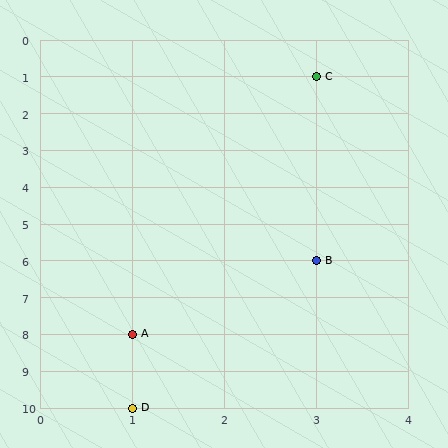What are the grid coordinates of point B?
Point B is at grid coordinates (3, 6).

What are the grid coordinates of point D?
Point D is at grid coordinates (1, 10).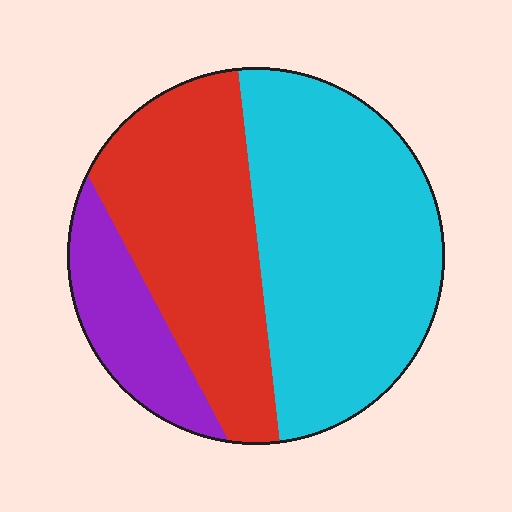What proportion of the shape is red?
Red takes up about three eighths (3/8) of the shape.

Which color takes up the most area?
Cyan, at roughly 50%.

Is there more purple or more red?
Red.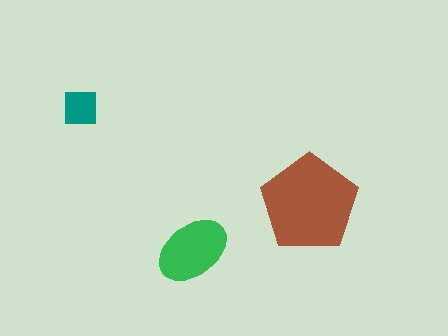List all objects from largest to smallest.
The brown pentagon, the green ellipse, the teal square.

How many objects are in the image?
There are 3 objects in the image.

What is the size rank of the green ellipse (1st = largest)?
2nd.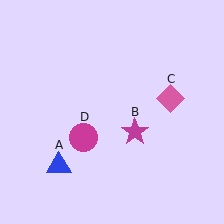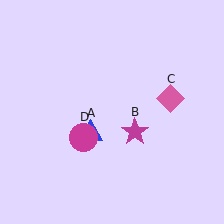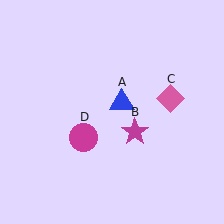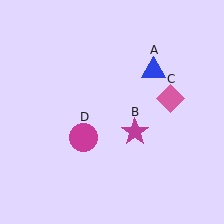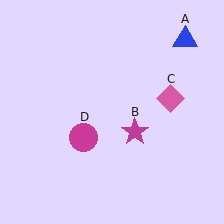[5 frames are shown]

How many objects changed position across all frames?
1 object changed position: blue triangle (object A).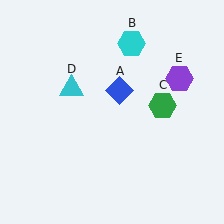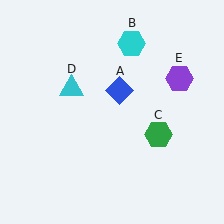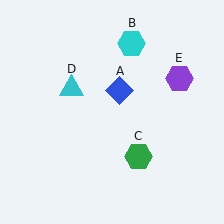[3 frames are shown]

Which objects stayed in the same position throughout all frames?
Blue diamond (object A) and cyan hexagon (object B) and cyan triangle (object D) and purple hexagon (object E) remained stationary.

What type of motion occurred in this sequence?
The green hexagon (object C) rotated clockwise around the center of the scene.